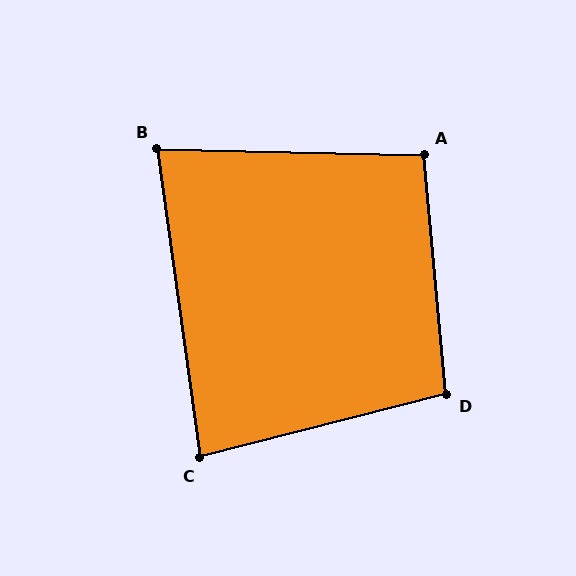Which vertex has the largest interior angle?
D, at approximately 99 degrees.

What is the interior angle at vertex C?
Approximately 84 degrees (acute).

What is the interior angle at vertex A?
Approximately 96 degrees (obtuse).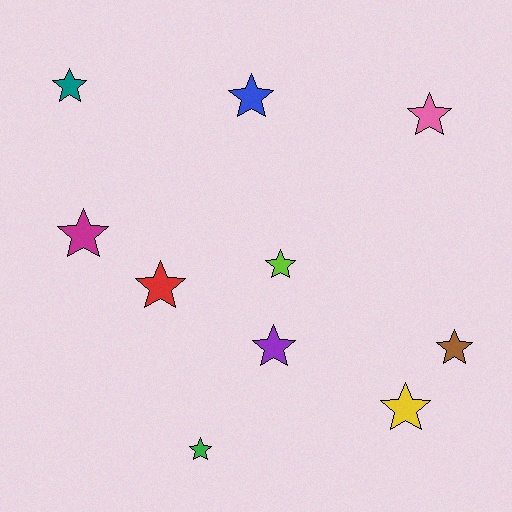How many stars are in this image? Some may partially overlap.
There are 10 stars.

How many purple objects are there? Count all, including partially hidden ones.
There is 1 purple object.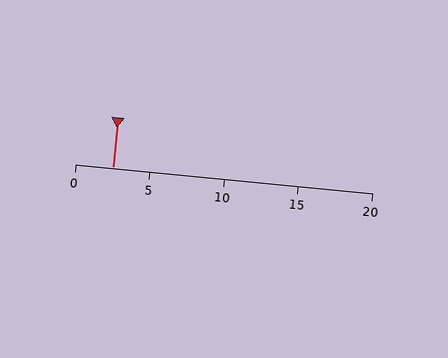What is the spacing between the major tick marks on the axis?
The major ticks are spaced 5 apart.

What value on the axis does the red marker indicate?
The marker indicates approximately 2.5.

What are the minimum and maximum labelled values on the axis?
The axis runs from 0 to 20.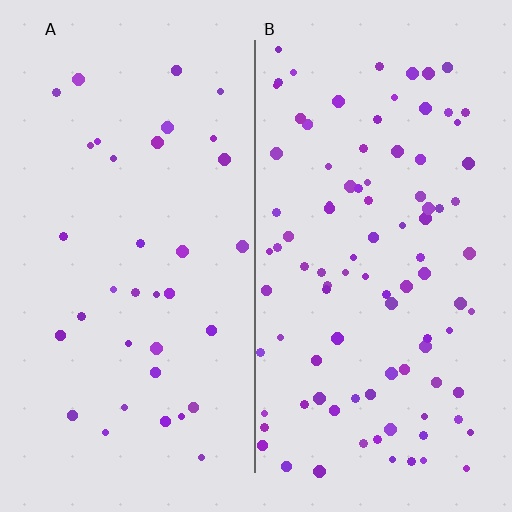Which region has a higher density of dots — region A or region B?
B (the right).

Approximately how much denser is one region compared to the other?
Approximately 2.7× — region B over region A.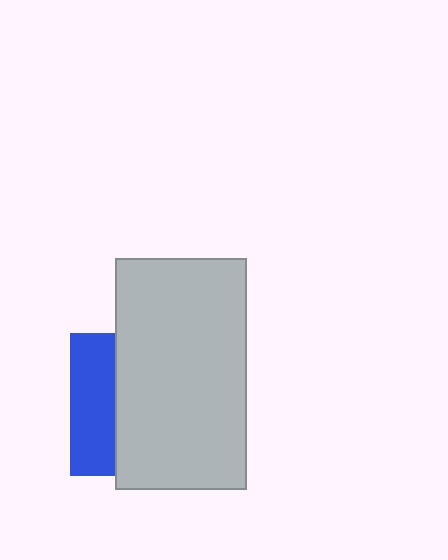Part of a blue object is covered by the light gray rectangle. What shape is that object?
It is a square.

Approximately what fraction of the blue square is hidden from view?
Roughly 68% of the blue square is hidden behind the light gray rectangle.